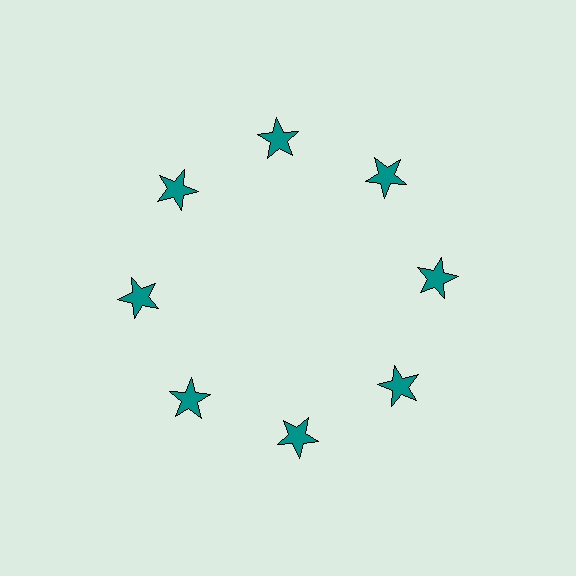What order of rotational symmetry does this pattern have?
This pattern has 8-fold rotational symmetry.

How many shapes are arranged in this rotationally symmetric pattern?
There are 8 shapes, arranged in 8 groups of 1.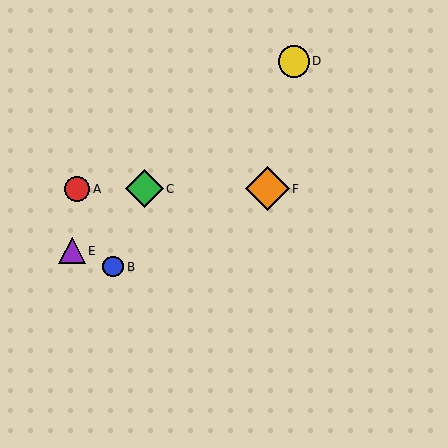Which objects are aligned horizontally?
Objects A, C, F are aligned horizontally.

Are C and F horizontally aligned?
Yes, both are at y≈189.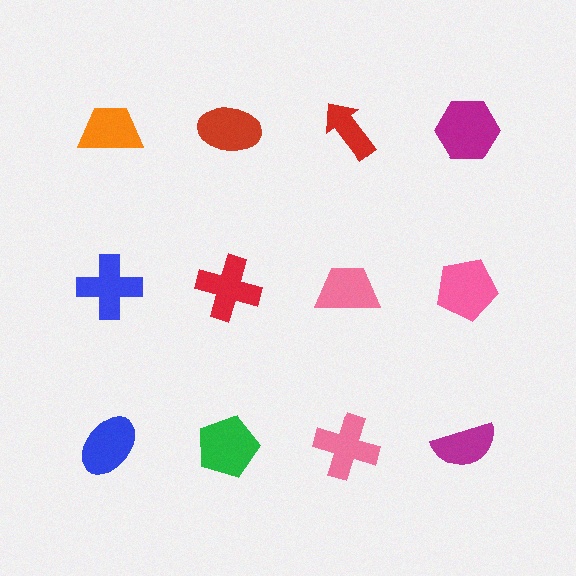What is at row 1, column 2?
A red ellipse.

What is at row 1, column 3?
A red arrow.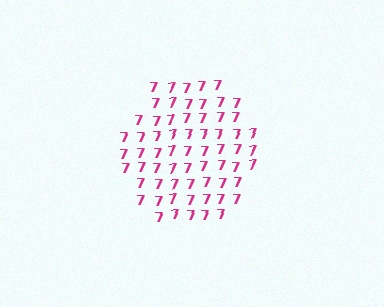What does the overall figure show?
The overall figure shows a hexagon.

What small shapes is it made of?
It is made of small digit 7's.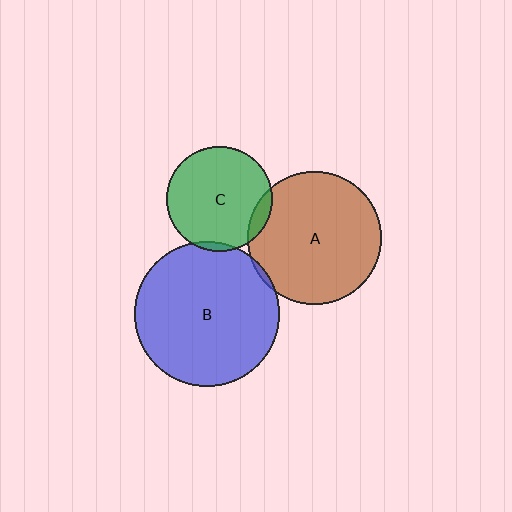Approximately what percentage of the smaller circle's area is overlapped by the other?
Approximately 5%.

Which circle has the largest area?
Circle B (blue).